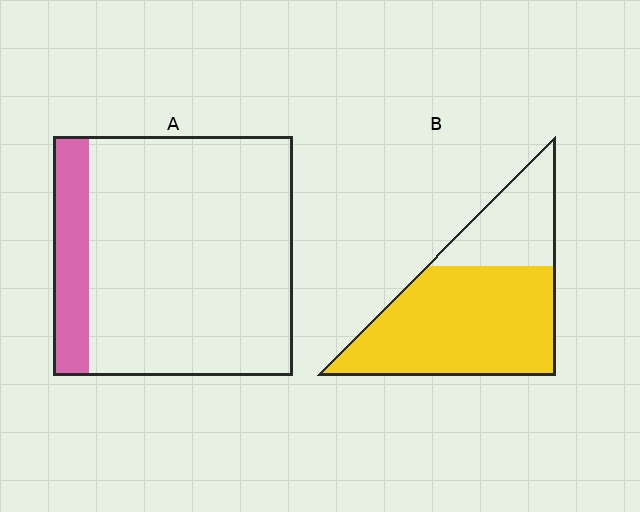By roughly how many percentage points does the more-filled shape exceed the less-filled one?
By roughly 55 percentage points (B over A).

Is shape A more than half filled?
No.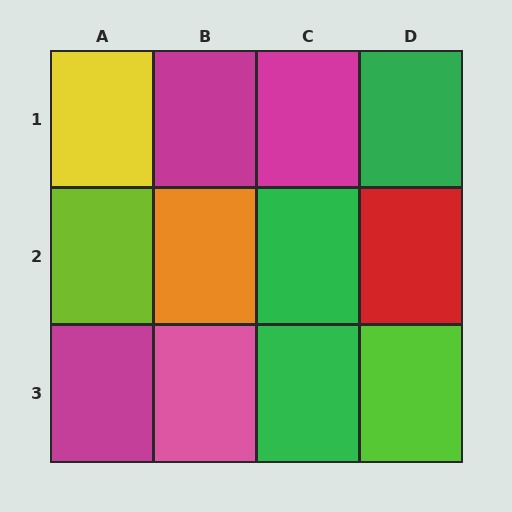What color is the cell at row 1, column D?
Green.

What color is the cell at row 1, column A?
Yellow.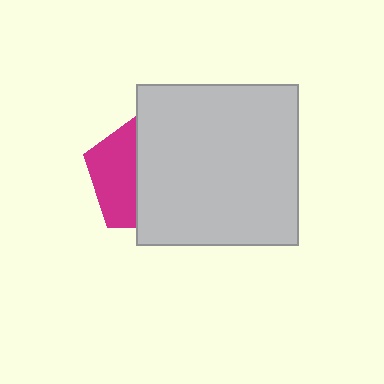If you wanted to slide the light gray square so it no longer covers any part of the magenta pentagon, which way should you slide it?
Slide it right — that is the most direct way to separate the two shapes.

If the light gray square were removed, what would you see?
You would see the complete magenta pentagon.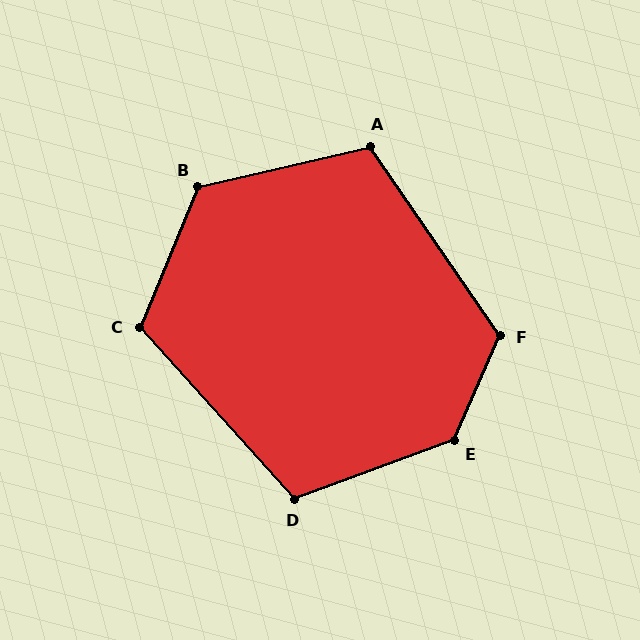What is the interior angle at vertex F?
Approximately 122 degrees (obtuse).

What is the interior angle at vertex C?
Approximately 115 degrees (obtuse).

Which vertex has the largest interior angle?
E, at approximately 134 degrees.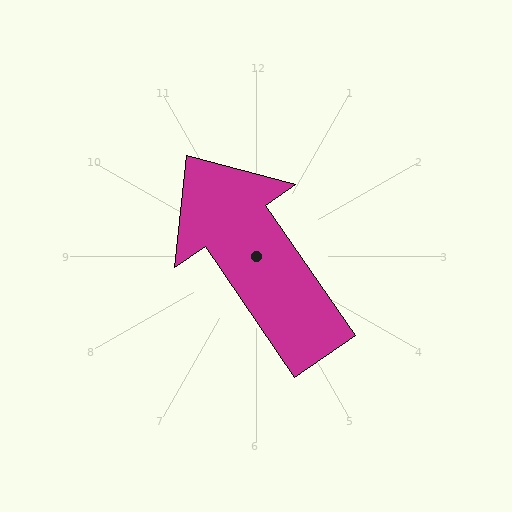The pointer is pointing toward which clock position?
Roughly 11 o'clock.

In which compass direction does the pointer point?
Northwest.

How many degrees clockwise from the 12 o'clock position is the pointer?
Approximately 326 degrees.